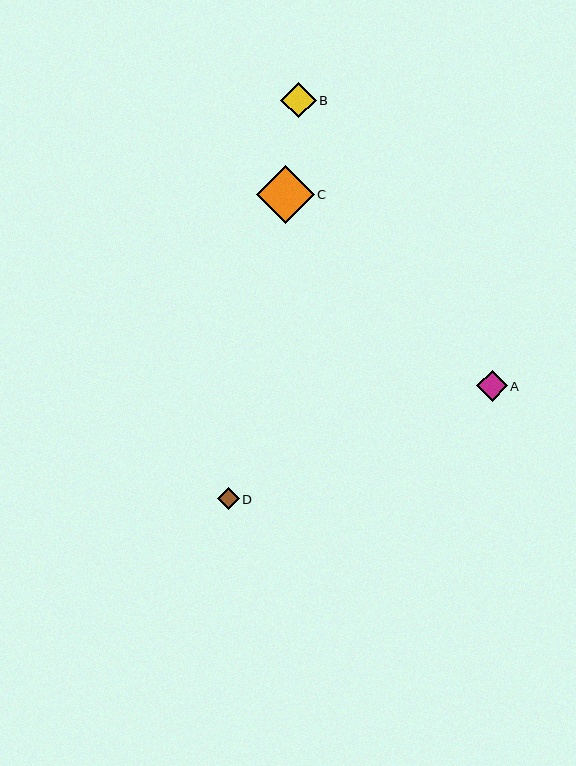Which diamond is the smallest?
Diamond D is the smallest with a size of approximately 22 pixels.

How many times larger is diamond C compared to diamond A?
Diamond C is approximately 1.9 times the size of diamond A.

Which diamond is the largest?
Diamond C is the largest with a size of approximately 58 pixels.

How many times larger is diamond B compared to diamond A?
Diamond B is approximately 1.2 times the size of diamond A.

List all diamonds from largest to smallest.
From largest to smallest: C, B, A, D.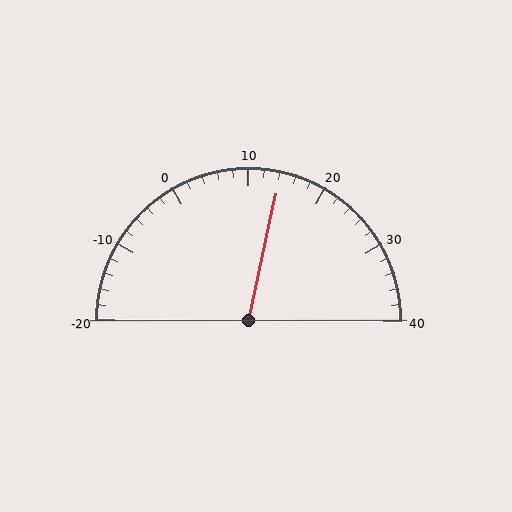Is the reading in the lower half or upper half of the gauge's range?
The reading is in the upper half of the range (-20 to 40).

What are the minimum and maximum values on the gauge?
The gauge ranges from -20 to 40.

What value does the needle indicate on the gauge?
The needle indicates approximately 14.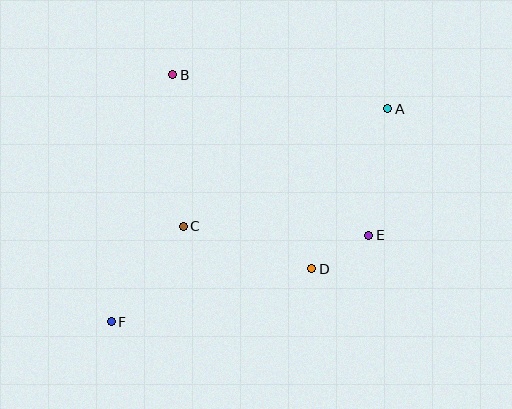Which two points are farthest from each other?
Points A and F are farthest from each other.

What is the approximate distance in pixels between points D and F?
The distance between D and F is approximately 207 pixels.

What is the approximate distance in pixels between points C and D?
The distance between C and D is approximately 135 pixels.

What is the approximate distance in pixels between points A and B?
The distance between A and B is approximately 217 pixels.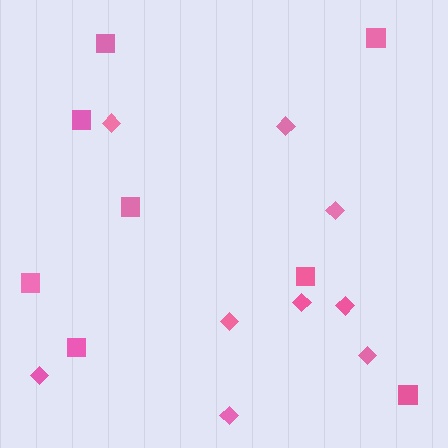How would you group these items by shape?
There are 2 groups: one group of diamonds (9) and one group of squares (8).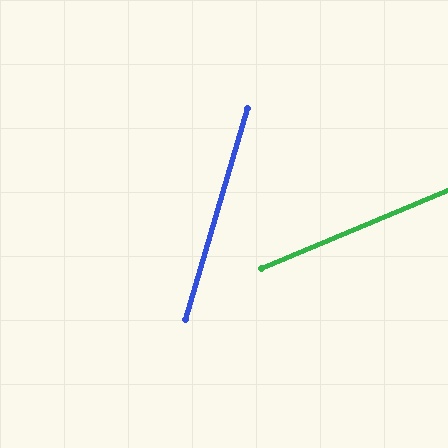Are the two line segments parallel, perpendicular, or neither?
Neither parallel nor perpendicular — they differ by about 51°.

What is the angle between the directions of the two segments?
Approximately 51 degrees.